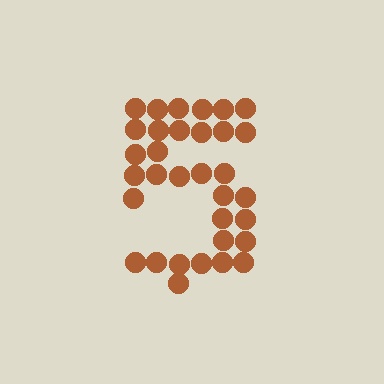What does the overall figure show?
The overall figure shows the digit 5.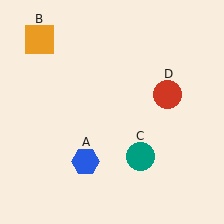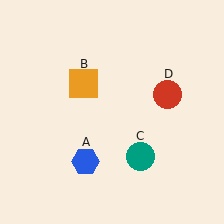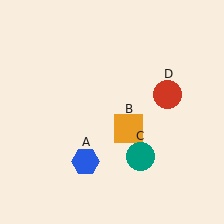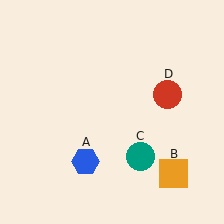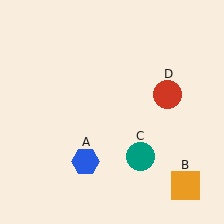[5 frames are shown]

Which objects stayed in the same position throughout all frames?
Blue hexagon (object A) and teal circle (object C) and red circle (object D) remained stationary.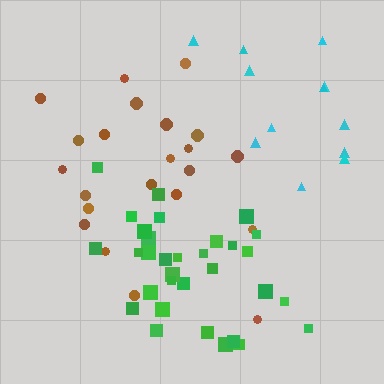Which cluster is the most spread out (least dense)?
Cyan.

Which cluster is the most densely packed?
Green.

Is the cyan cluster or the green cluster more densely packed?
Green.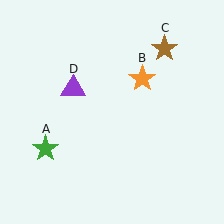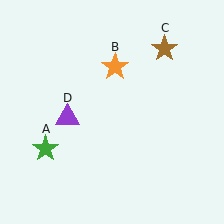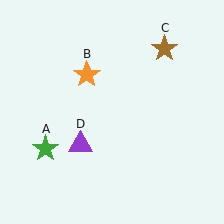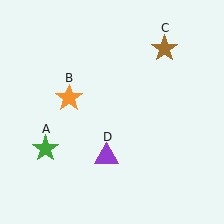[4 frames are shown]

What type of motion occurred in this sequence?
The orange star (object B), purple triangle (object D) rotated counterclockwise around the center of the scene.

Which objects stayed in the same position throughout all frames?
Green star (object A) and brown star (object C) remained stationary.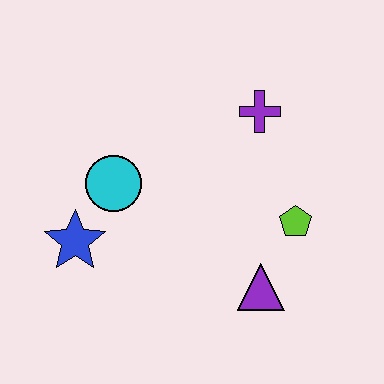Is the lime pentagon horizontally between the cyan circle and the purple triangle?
No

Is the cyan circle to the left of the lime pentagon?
Yes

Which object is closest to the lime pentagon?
The purple triangle is closest to the lime pentagon.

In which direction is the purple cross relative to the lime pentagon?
The purple cross is above the lime pentagon.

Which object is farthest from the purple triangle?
The blue star is farthest from the purple triangle.